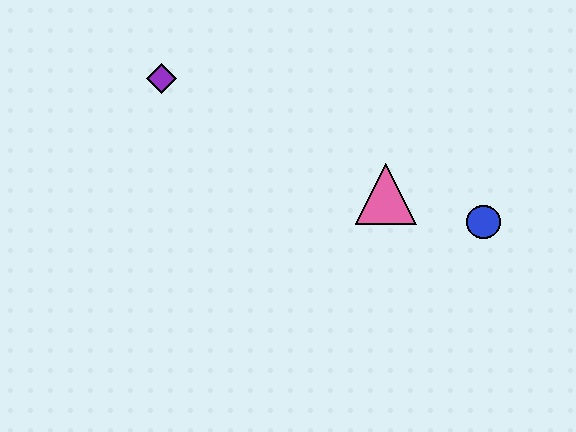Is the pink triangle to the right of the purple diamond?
Yes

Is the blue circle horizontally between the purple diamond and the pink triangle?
No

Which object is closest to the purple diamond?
The pink triangle is closest to the purple diamond.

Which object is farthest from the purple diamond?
The blue circle is farthest from the purple diamond.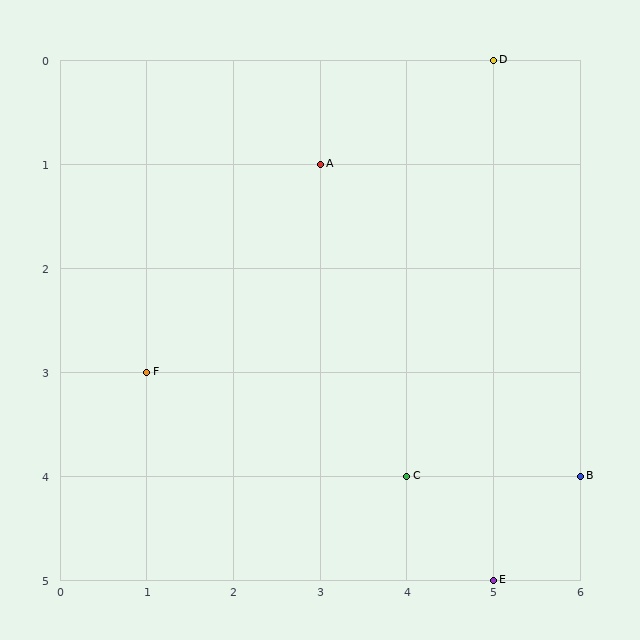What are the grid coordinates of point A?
Point A is at grid coordinates (3, 1).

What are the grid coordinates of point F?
Point F is at grid coordinates (1, 3).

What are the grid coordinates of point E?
Point E is at grid coordinates (5, 5).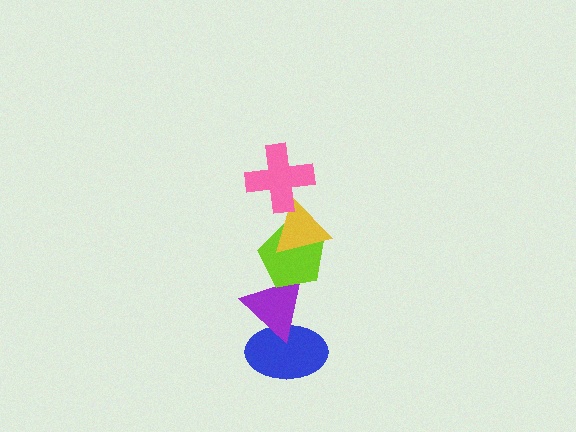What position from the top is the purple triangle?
The purple triangle is 4th from the top.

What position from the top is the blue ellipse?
The blue ellipse is 5th from the top.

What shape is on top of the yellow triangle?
The pink cross is on top of the yellow triangle.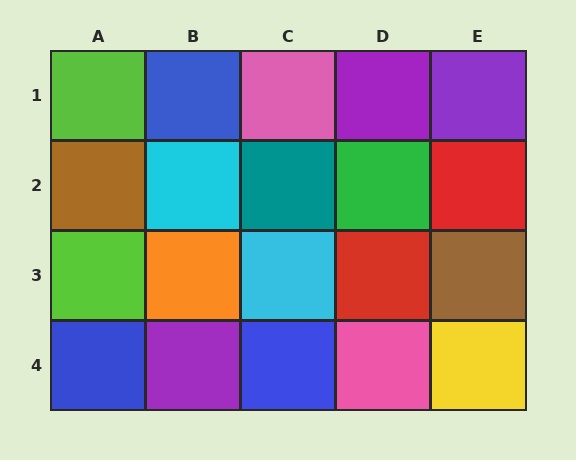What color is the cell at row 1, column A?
Lime.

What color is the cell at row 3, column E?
Brown.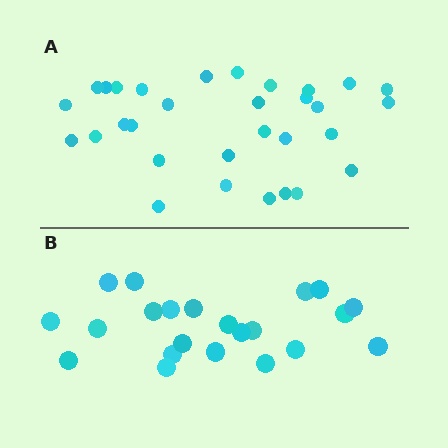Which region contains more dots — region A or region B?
Region A (the top region) has more dots.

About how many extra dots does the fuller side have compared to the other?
Region A has roughly 8 or so more dots than region B.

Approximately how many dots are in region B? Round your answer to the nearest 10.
About 20 dots. (The exact count is 22, which rounds to 20.)